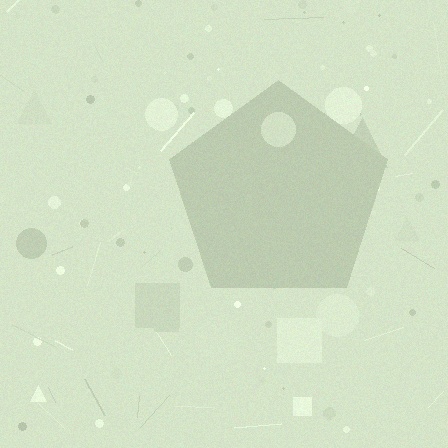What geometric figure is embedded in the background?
A pentagon is embedded in the background.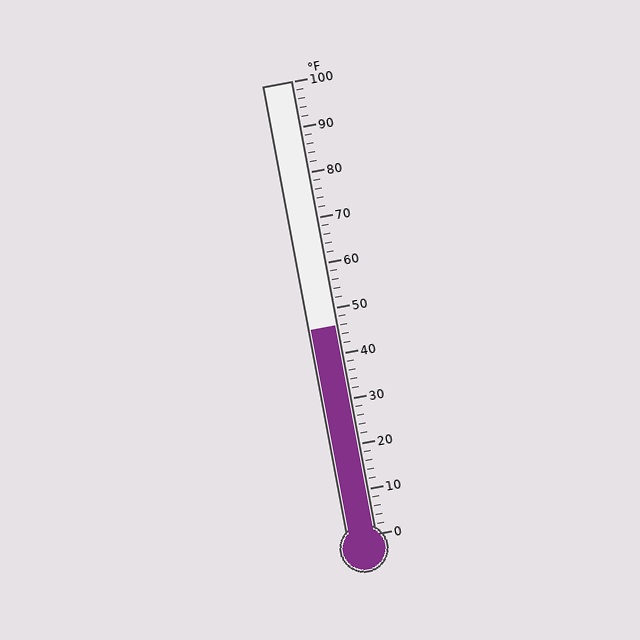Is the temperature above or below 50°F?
The temperature is below 50°F.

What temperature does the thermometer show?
The thermometer shows approximately 46°F.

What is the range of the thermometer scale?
The thermometer scale ranges from 0°F to 100°F.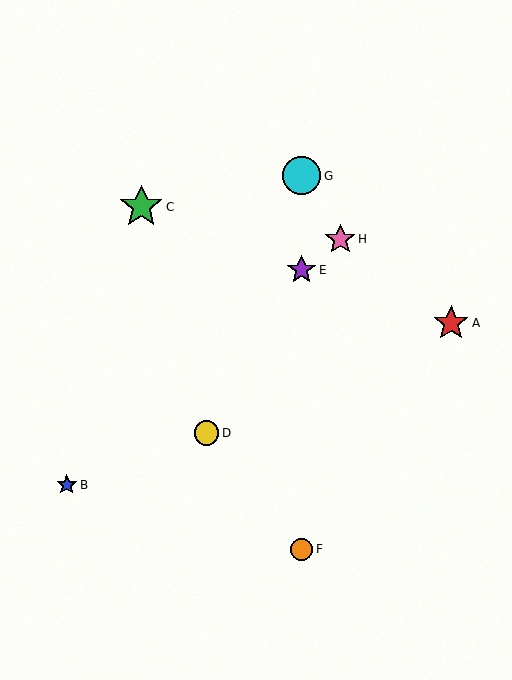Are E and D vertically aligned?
No, E is at x≈301 and D is at x≈206.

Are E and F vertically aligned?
Yes, both are at x≈301.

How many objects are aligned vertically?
3 objects (E, F, G) are aligned vertically.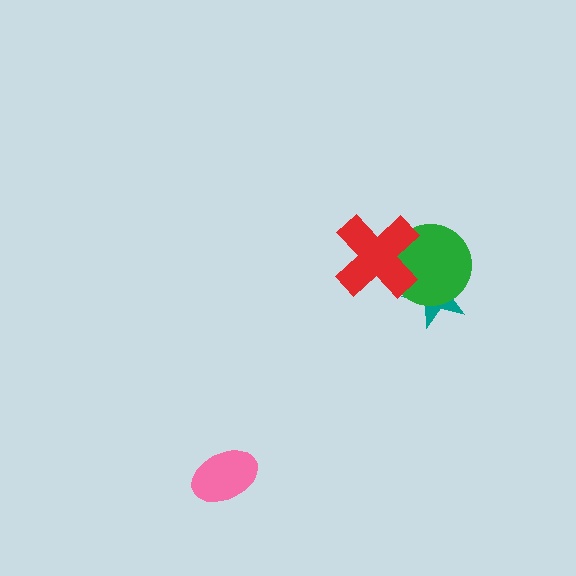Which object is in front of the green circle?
The red cross is in front of the green circle.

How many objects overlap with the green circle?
2 objects overlap with the green circle.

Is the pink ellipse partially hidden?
No, no other shape covers it.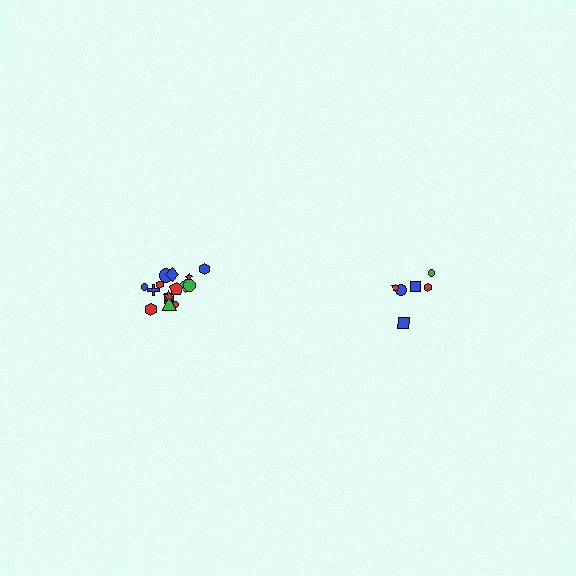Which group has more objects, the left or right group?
The left group.